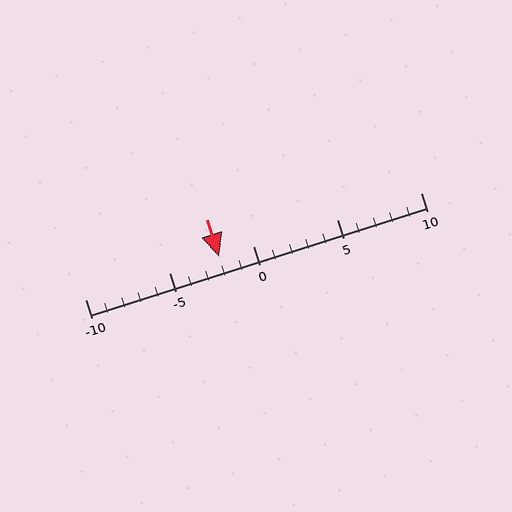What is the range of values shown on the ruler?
The ruler shows values from -10 to 10.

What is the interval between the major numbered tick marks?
The major tick marks are spaced 5 units apart.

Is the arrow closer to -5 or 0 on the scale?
The arrow is closer to 0.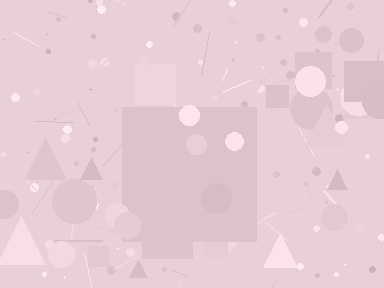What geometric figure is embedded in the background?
A square is embedded in the background.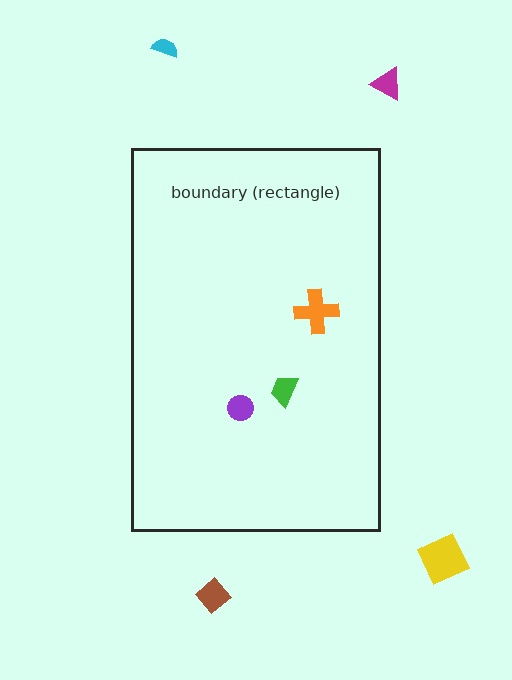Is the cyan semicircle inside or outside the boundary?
Outside.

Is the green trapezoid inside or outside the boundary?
Inside.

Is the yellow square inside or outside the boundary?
Outside.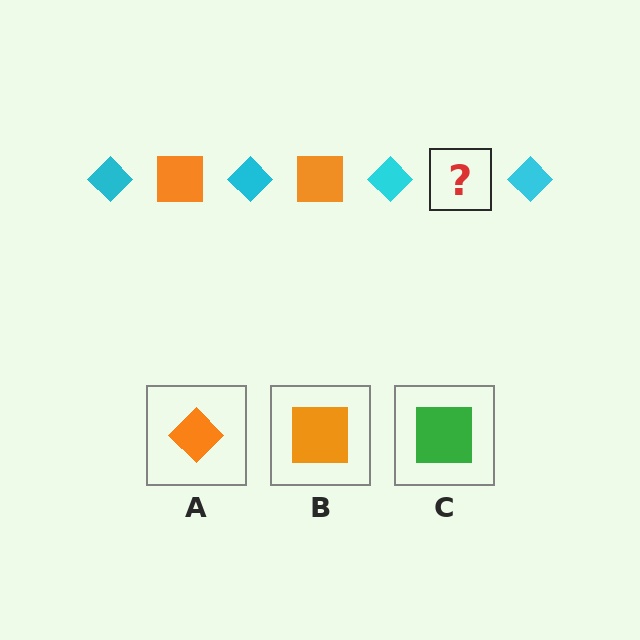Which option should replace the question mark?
Option B.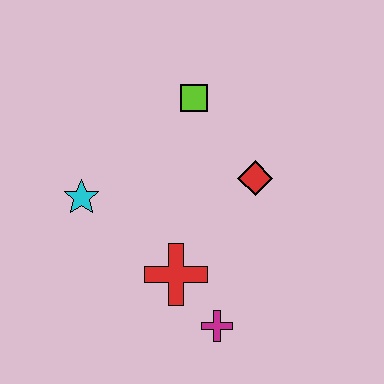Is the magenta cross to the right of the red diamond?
No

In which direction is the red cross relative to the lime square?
The red cross is below the lime square.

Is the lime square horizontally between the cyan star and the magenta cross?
Yes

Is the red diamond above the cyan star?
Yes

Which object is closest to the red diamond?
The lime square is closest to the red diamond.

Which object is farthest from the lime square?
The magenta cross is farthest from the lime square.